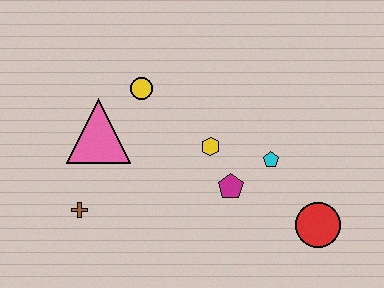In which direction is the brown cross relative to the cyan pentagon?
The brown cross is to the left of the cyan pentagon.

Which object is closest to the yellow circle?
The pink triangle is closest to the yellow circle.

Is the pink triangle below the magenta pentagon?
No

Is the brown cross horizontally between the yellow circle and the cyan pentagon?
No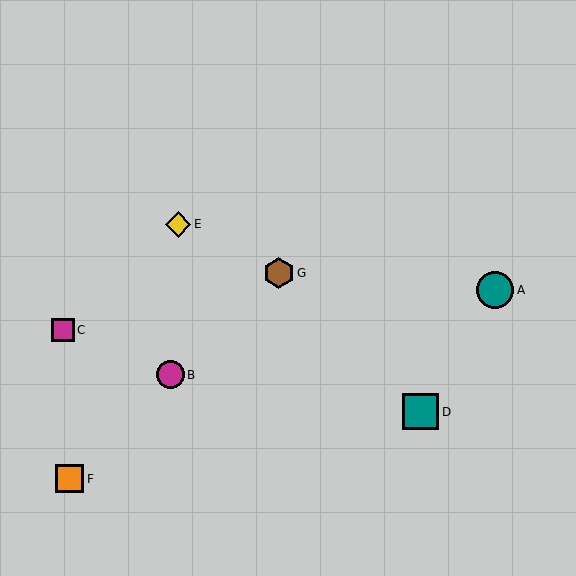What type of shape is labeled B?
Shape B is a magenta circle.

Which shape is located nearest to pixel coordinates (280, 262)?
The brown hexagon (labeled G) at (279, 273) is nearest to that location.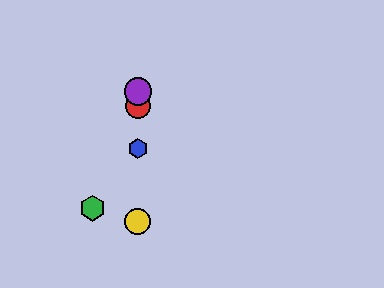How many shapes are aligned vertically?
4 shapes (the red circle, the blue hexagon, the yellow circle, the purple circle) are aligned vertically.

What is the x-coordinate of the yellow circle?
The yellow circle is at x≈138.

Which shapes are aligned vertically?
The red circle, the blue hexagon, the yellow circle, the purple circle are aligned vertically.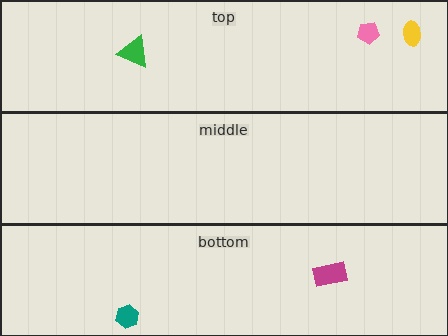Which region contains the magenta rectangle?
The bottom region.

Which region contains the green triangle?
The top region.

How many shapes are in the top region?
3.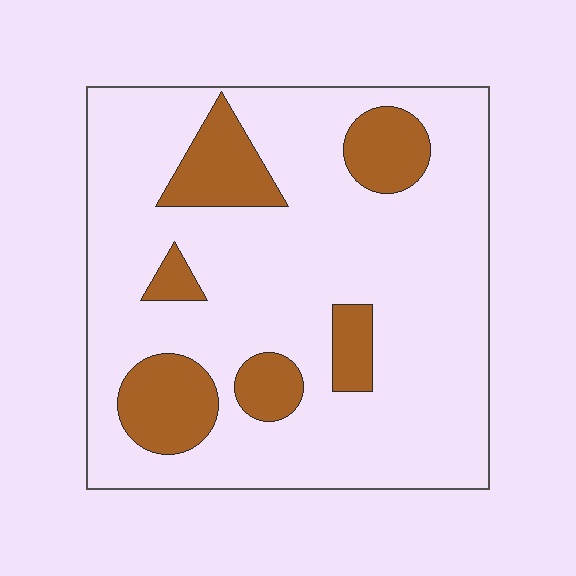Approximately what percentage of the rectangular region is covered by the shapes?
Approximately 20%.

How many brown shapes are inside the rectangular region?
6.